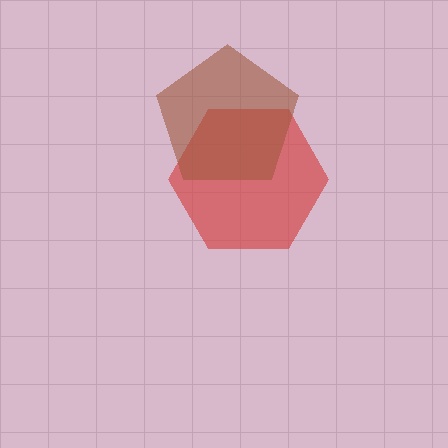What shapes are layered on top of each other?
The layered shapes are: a red hexagon, a brown pentagon.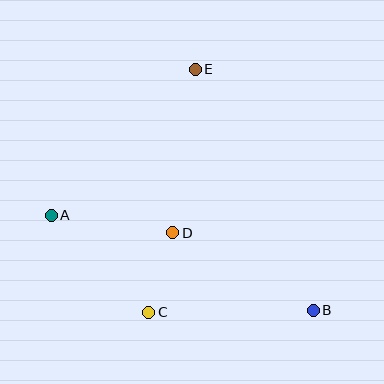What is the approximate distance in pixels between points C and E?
The distance between C and E is approximately 247 pixels.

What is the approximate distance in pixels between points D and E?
The distance between D and E is approximately 165 pixels.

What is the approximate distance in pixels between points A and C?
The distance between A and C is approximately 137 pixels.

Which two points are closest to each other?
Points C and D are closest to each other.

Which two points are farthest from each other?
Points A and B are farthest from each other.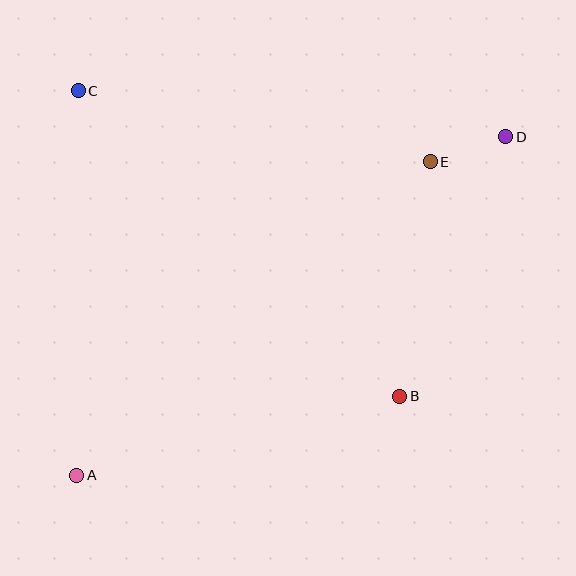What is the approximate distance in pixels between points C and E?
The distance between C and E is approximately 359 pixels.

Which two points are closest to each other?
Points D and E are closest to each other.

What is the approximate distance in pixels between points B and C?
The distance between B and C is approximately 443 pixels.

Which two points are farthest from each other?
Points A and D are farthest from each other.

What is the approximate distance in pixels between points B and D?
The distance between B and D is approximately 280 pixels.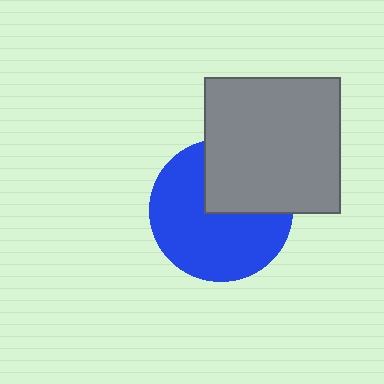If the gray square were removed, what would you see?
You would see the complete blue circle.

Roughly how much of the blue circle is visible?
Most of it is visible (roughly 66%).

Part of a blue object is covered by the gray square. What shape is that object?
It is a circle.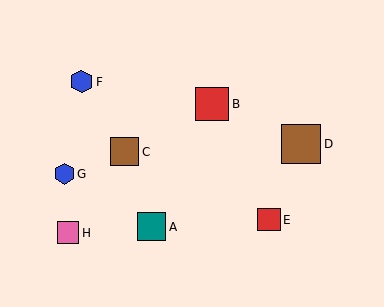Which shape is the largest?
The brown square (labeled D) is the largest.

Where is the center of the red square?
The center of the red square is at (269, 220).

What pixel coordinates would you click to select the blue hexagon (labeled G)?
Click at (64, 174) to select the blue hexagon G.